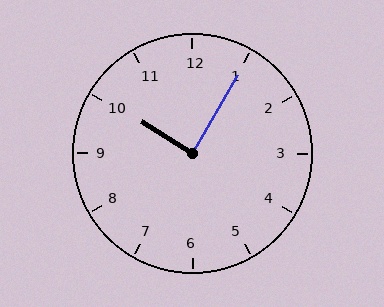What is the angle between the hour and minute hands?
Approximately 88 degrees.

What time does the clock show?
10:05.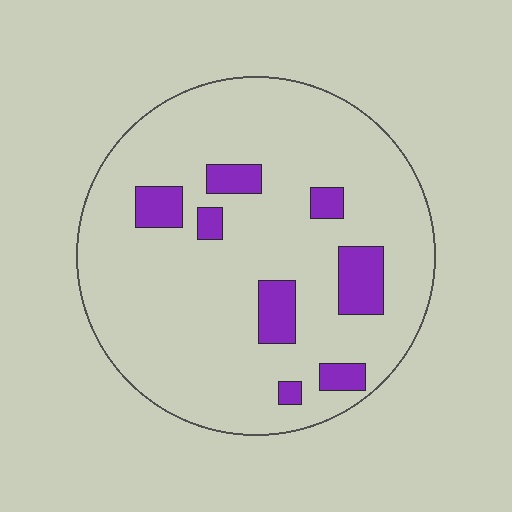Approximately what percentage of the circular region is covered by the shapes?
Approximately 15%.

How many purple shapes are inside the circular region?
8.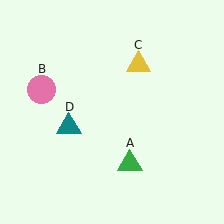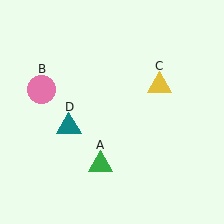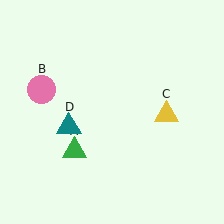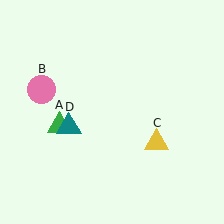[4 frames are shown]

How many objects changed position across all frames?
2 objects changed position: green triangle (object A), yellow triangle (object C).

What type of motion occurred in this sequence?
The green triangle (object A), yellow triangle (object C) rotated clockwise around the center of the scene.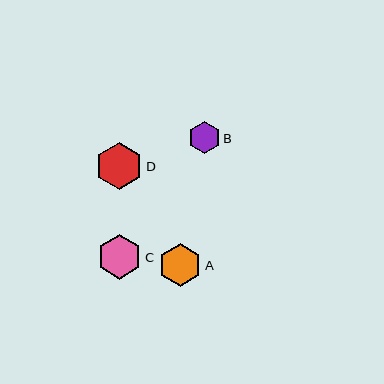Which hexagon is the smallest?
Hexagon B is the smallest with a size of approximately 32 pixels.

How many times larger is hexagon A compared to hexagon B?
Hexagon A is approximately 1.3 times the size of hexagon B.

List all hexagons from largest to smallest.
From largest to smallest: D, C, A, B.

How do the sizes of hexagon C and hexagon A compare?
Hexagon C and hexagon A are approximately the same size.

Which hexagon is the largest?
Hexagon D is the largest with a size of approximately 47 pixels.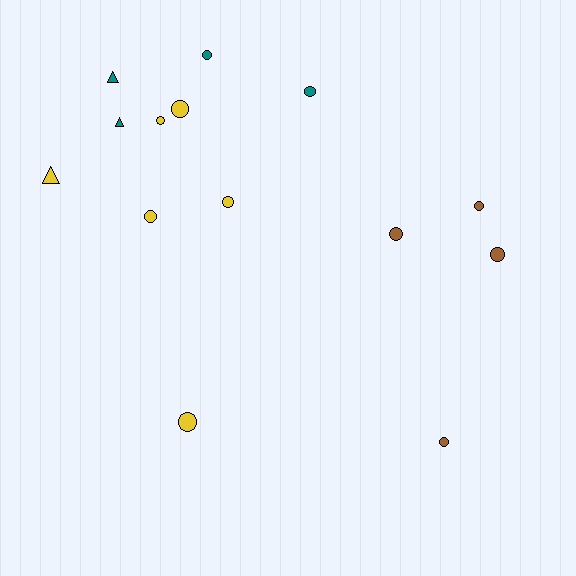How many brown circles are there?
There are 4 brown circles.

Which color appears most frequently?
Yellow, with 6 objects.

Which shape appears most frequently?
Circle, with 11 objects.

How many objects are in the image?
There are 14 objects.